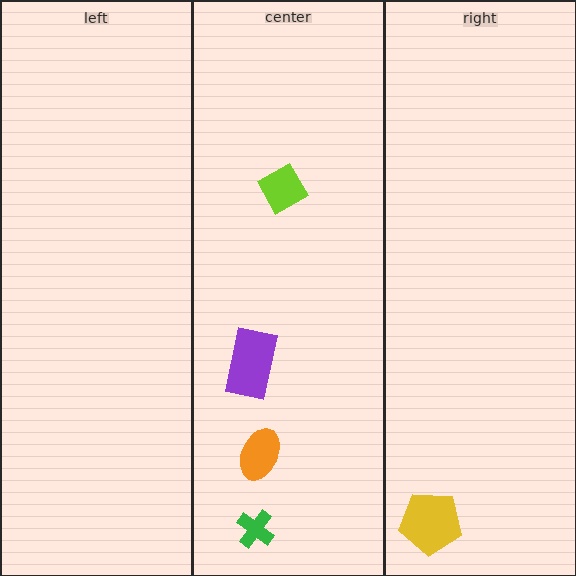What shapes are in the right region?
The yellow pentagon.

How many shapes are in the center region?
4.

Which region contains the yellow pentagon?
The right region.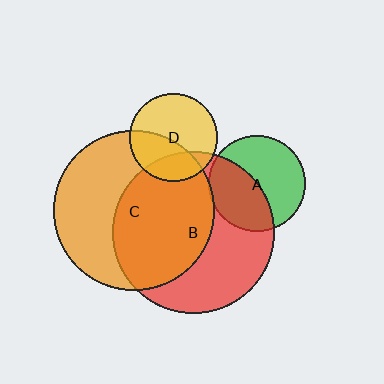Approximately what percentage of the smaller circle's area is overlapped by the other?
Approximately 40%.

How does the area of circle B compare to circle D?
Approximately 3.4 times.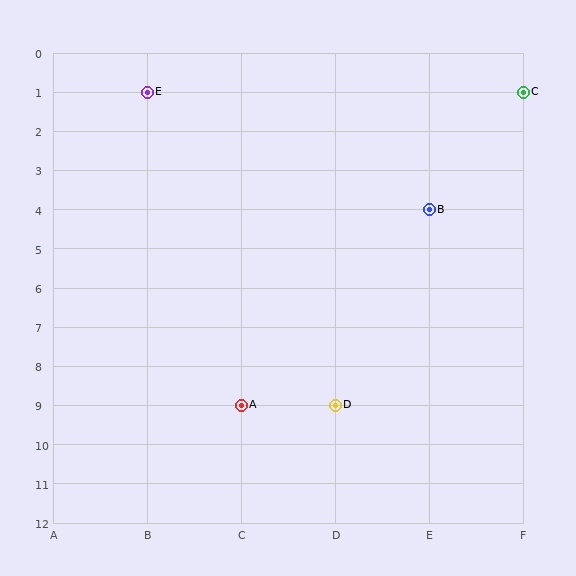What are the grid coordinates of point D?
Point D is at grid coordinates (D, 9).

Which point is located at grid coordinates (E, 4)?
Point B is at (E, 4).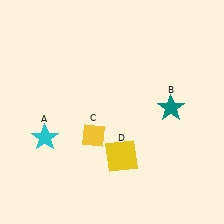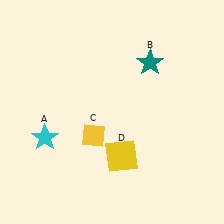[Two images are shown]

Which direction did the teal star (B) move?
The teal star (B) moved up.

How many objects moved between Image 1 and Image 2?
1 object moved between the two images.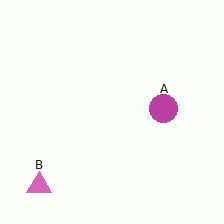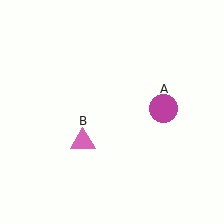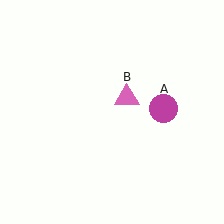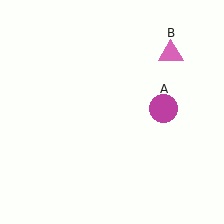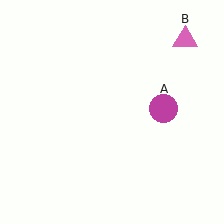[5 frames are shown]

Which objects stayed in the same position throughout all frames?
Magenta circle (object A) remained stationary.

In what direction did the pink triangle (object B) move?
The pink triangle (object B) moved up and to the right.